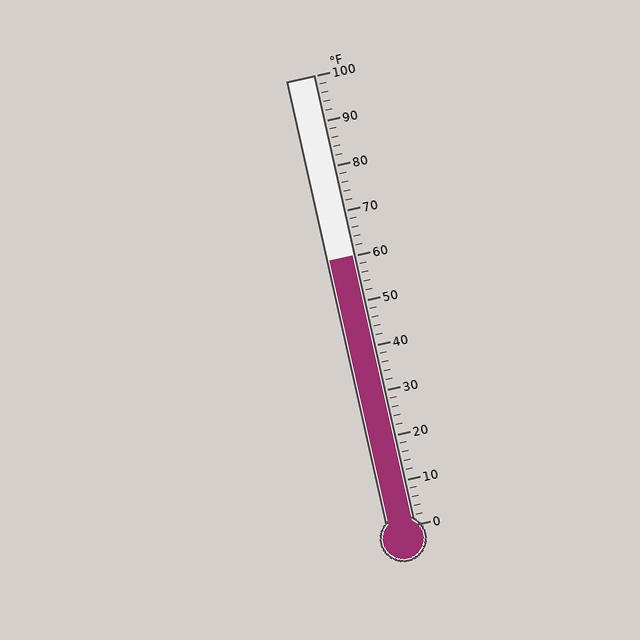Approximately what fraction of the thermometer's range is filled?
The thermometer is filled to approximately 60% of its range.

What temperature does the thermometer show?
The thermometer shows approximately 60°F.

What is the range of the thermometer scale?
The thermometer scale ranges from 0°F to 100°F.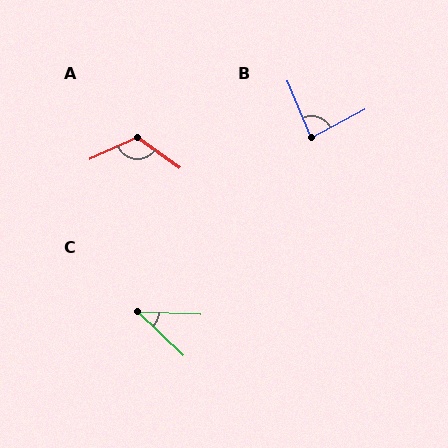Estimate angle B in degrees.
Approximately 84 degrees.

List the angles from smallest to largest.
C (41°), B (84°), A (119°).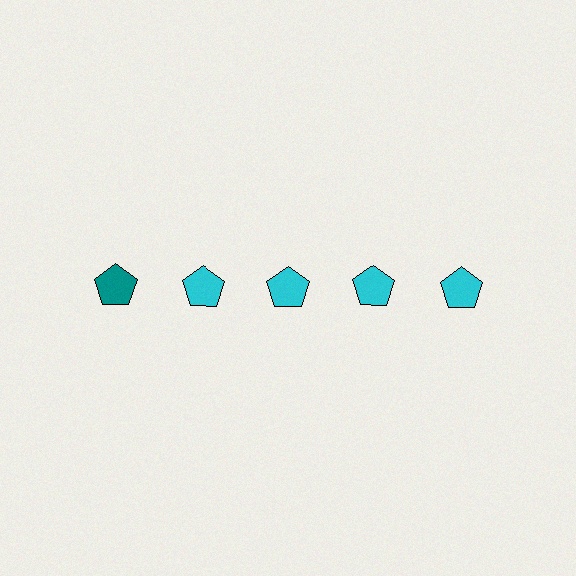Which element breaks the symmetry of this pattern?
The teal pentagon in the top row, leftmost column breaks the symmetry. All other shapes are cyan pentagons.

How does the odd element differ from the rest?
It has a different color: teal instead of cyan.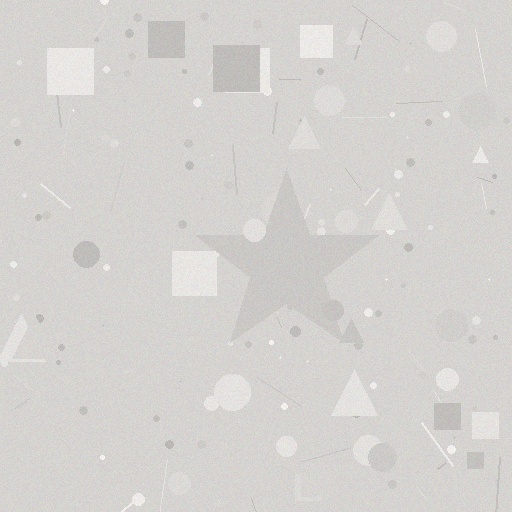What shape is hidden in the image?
A star is hidden in the image.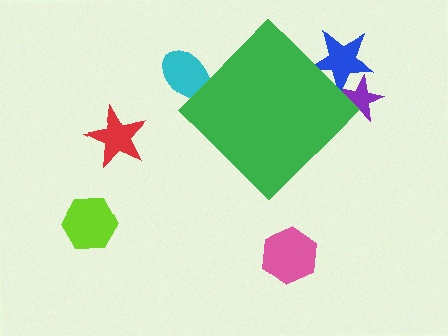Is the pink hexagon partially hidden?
No, the pink hexagon is fully visible.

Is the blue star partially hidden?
Yes, the blue star is partially hidden behind the green diamond.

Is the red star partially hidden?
No, the red star is fully visible.